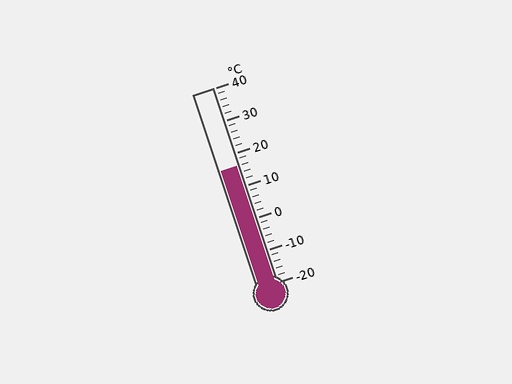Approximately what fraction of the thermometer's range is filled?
The thermometer is filled to approximately 60% of its range.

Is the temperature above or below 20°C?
The temperature is below 20°C.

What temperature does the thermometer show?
The thermometer shows approximately 16°C.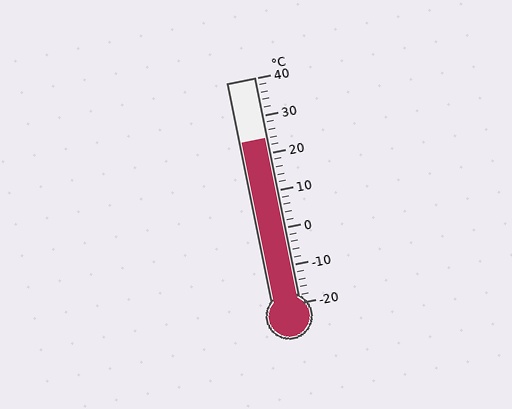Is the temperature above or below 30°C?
The temperature is below 30°C.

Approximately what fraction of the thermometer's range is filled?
The thermometer is filled to approximately 75% of its range.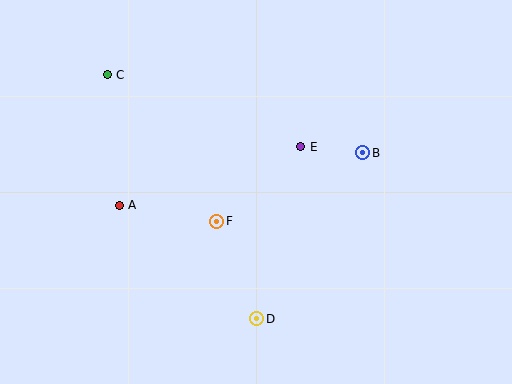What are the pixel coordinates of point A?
Point A is at (119, 205).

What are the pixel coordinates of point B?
Point B is at (363, 153).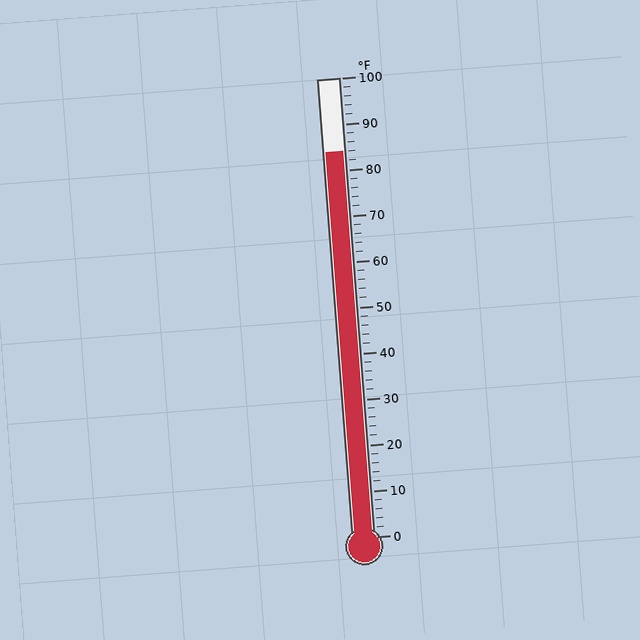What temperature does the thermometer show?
The thermometer shows approximately 84°F.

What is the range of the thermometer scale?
The thermometer scale ranges from 0°F to 100°F.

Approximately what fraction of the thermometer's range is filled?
The thermometer is filled to approximately 85% of its range.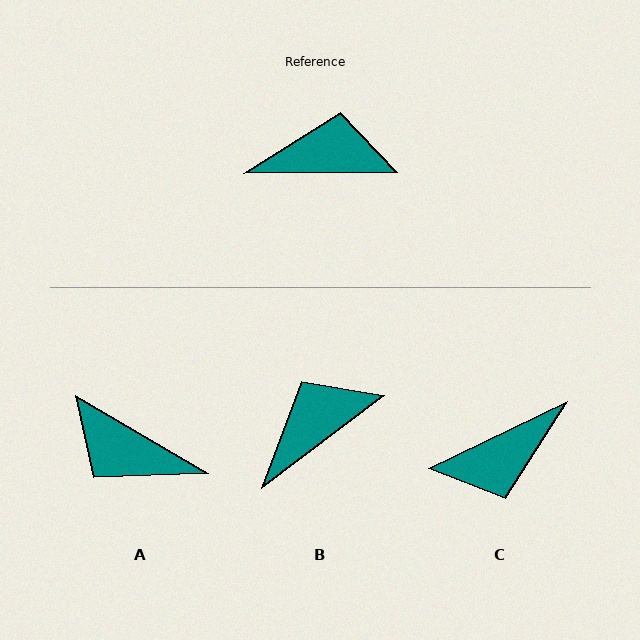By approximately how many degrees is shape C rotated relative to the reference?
Approximately 155 degrees clockwise.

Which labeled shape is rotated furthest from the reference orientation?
C, about 155 degrees away.